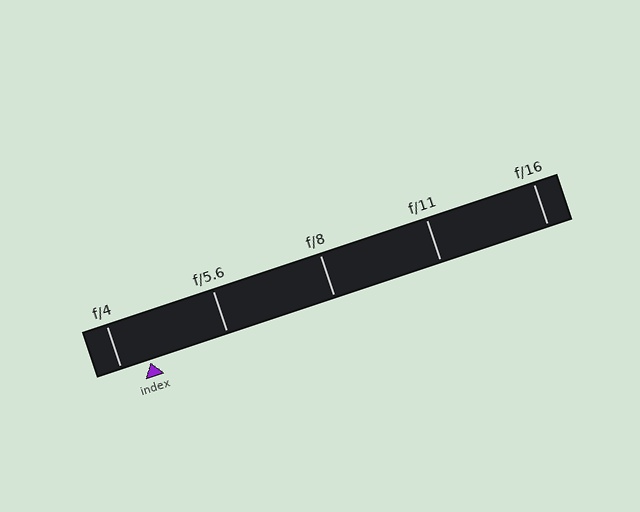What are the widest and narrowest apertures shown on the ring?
The widest aperture shown is f/4 and the narrowest is f/16.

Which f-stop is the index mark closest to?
The index mark is closest to f/4.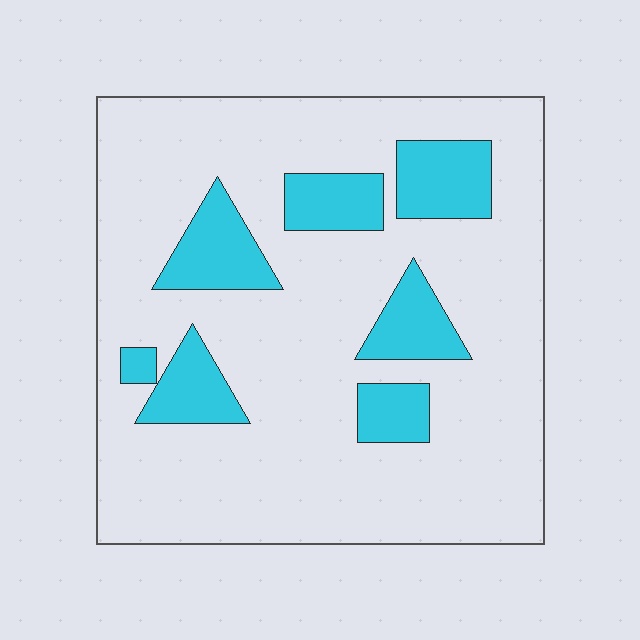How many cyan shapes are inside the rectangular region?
7.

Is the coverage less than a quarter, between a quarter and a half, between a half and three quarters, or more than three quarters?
Less than a quarter.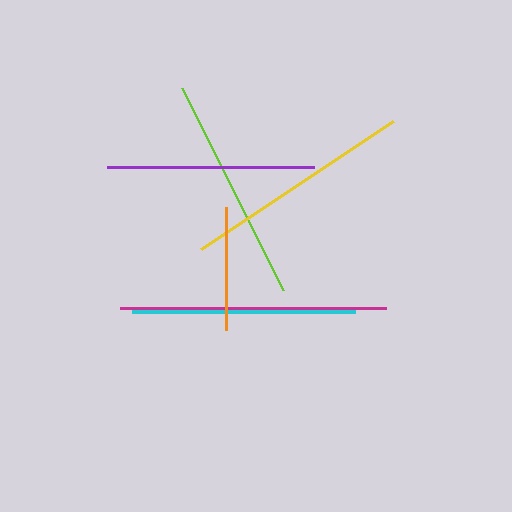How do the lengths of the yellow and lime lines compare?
The yellow and lime lines are approximately the same length.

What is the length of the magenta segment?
The magenta segment is approximately 267 pixels long.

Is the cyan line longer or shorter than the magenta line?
The magenta line is longer than the cyan line.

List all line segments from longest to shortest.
From longest to shortest: magenta, yellow, lime, cyan, purple, orange.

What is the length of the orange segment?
The orange segment is approximately 123 pixels long.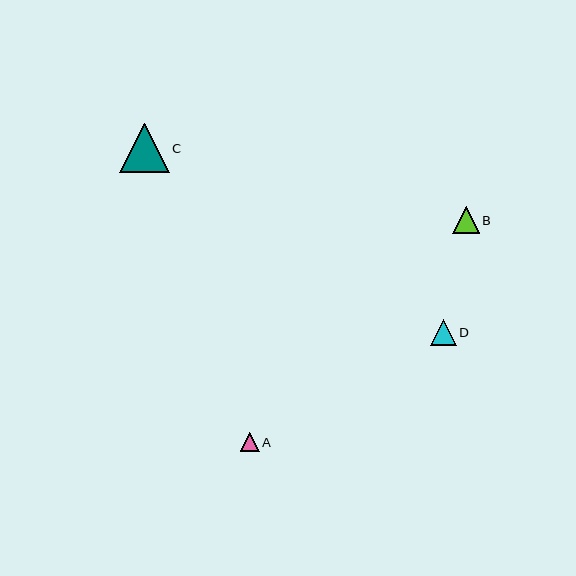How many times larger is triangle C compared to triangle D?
Triangle C is approximately 1.9 times the size of triangle D.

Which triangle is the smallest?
Triangle A is the smallest with a size of approximately 19 pixels.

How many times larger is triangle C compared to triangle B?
Triangle C is approximately 1.9 times the size of triangle B.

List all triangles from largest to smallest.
From largest to smallest: C, B, D, A.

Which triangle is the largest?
Triangle C is the largest with a size of approximately 49 pixels.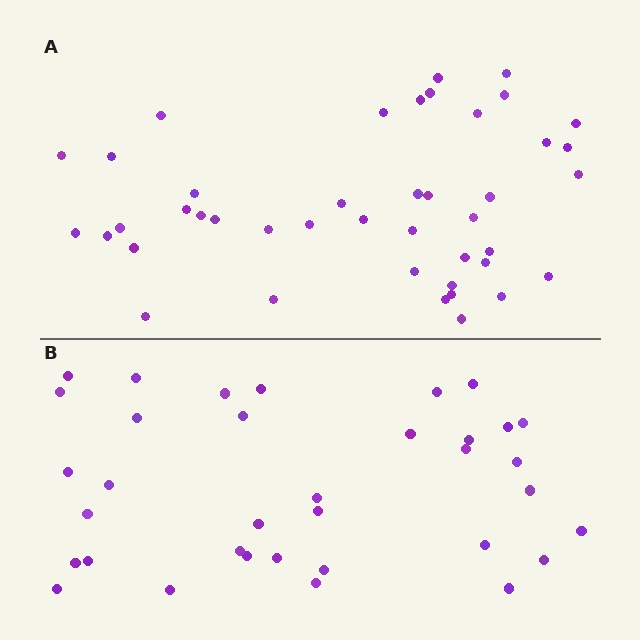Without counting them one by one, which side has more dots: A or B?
Region A (the top region) has more dots.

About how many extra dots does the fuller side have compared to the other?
Region A has roughly 8 or so more dots than region B.